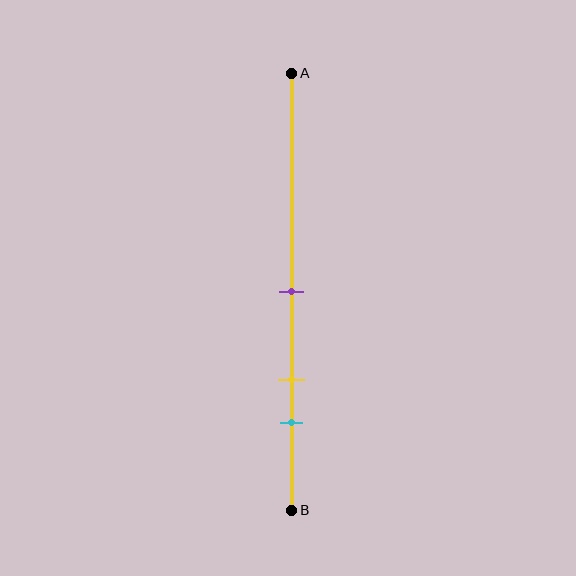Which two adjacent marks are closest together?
The yellow and cyan marks are the closest adjacent pair.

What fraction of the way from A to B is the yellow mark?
The yellow mark is approximately 70% (0.7) of the way from A to B.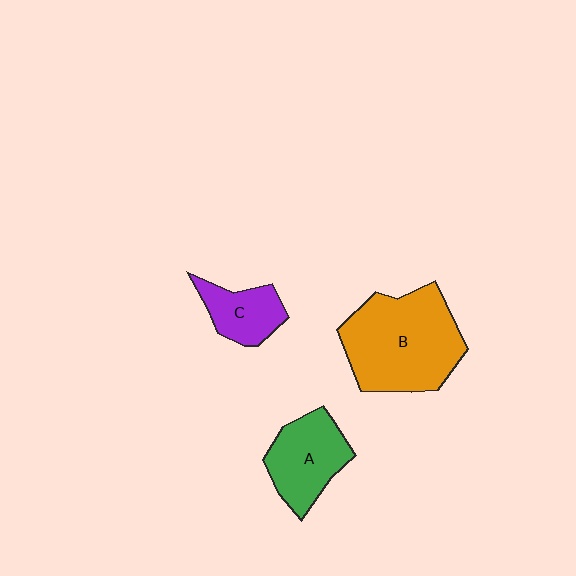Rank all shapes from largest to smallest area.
From largest to smallest: B (orange), A (green), C (purple).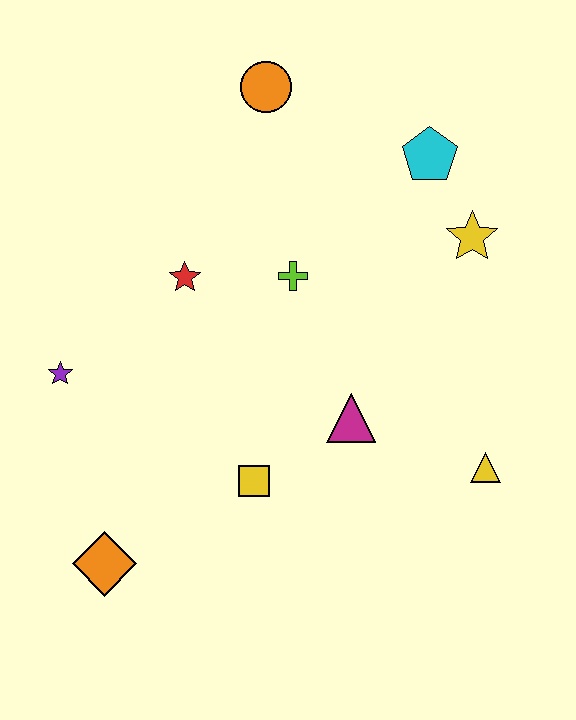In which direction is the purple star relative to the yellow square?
The purple star is to the left of the yellow square.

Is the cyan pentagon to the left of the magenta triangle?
No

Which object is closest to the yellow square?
The magenta triangle is closest to the yellow square.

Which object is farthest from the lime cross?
The orange diamond is farthest from the lime cross.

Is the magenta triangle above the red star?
No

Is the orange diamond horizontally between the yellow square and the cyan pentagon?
No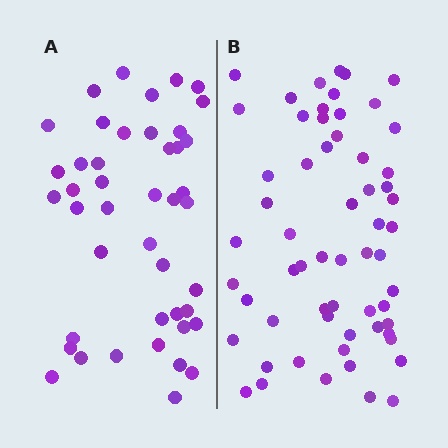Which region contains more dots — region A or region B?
Region B (the right region) has more dots.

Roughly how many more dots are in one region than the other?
Region B has approximately 15 more dots than region A.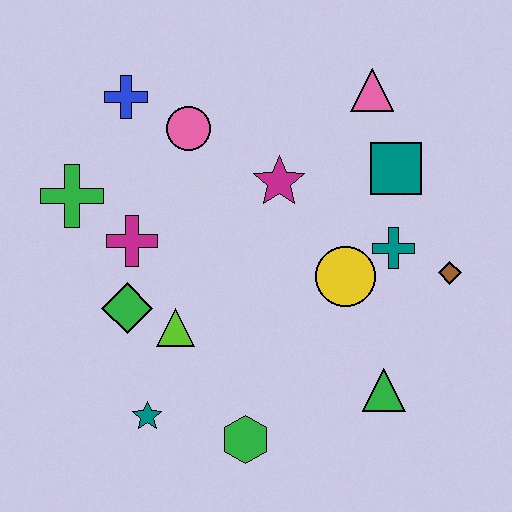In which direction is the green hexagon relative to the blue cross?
The green hexagon is below the blue cross.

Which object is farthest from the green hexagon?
The pink triangle is farthest from the green hexagon.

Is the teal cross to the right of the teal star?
Yes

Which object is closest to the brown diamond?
The teal cross is closest to the brown diamond.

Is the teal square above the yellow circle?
Yes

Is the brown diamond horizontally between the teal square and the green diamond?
No